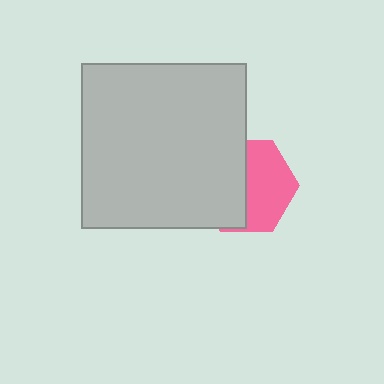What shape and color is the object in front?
The object in front is a light gray square.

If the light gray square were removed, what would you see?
You would see the complete pink hexagon.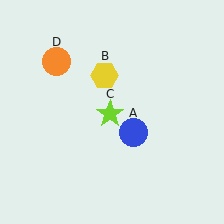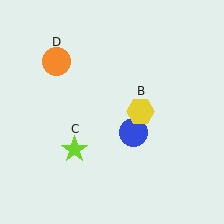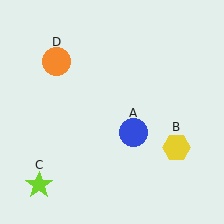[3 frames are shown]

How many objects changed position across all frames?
2 objects changed position: yellow hexagon (object B), lime star (object C).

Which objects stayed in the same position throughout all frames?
Blue circle (object A) and orange circle (object D) remained stationary.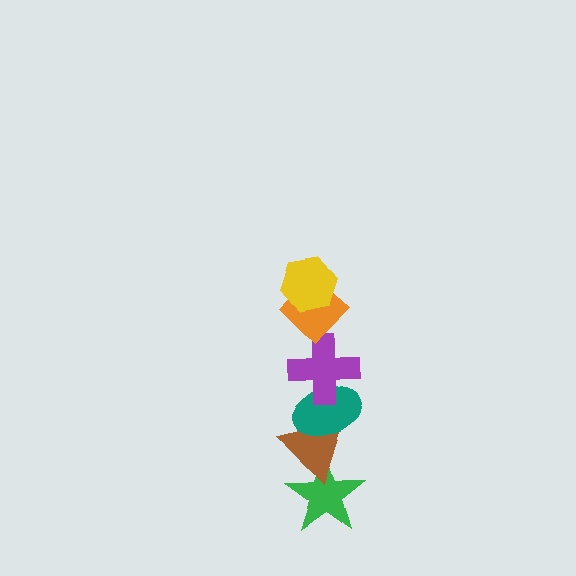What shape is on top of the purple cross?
The orange diamond is on top of the purple cross.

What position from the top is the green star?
The green star is 6th from the top.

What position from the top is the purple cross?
The purple cross is 3rd from the top.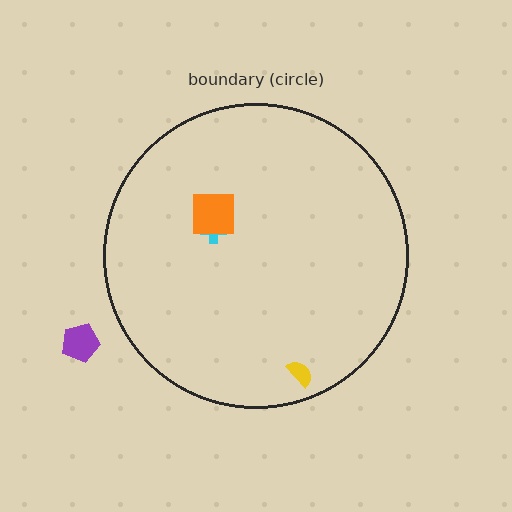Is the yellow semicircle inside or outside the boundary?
Inside.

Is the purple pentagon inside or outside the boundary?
Outside.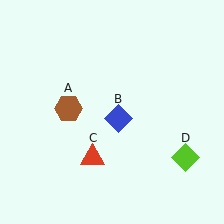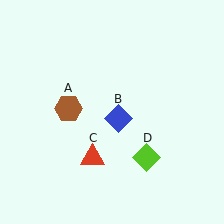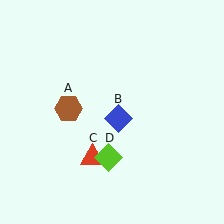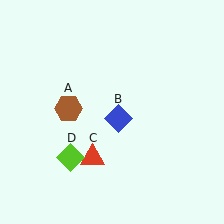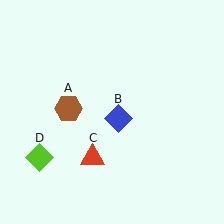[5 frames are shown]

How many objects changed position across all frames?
1 object changed position: lime diamond (object D).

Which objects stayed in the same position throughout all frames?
Brown hexagon (object A) and blue diamond (object B) and red triangle (object C) remained stationary.